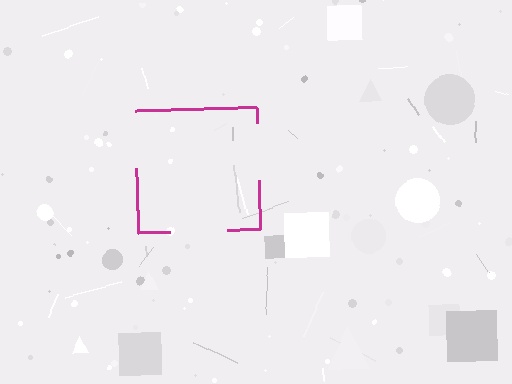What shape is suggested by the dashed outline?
The dashed outline suggests a square.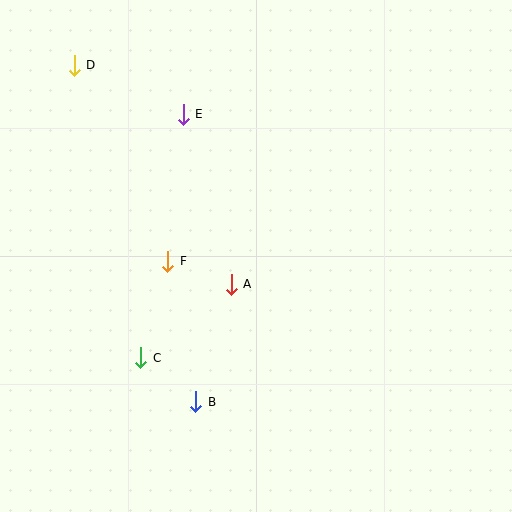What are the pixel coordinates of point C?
Point C is at (141, 358).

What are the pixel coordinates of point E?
Point E is at (183, 114).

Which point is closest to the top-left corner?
Point D is closest to the top-left corner.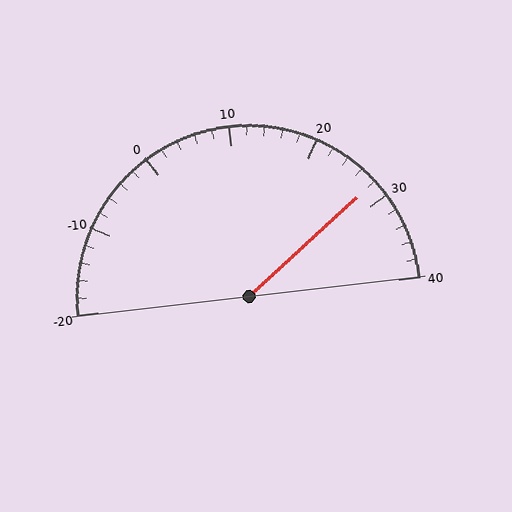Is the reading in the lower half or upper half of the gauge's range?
The reading is in the upper half of the range (-20 to 40).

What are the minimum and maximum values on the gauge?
The gauge ranges from -20 to 40.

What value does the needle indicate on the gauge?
The needle indicates approximately 28.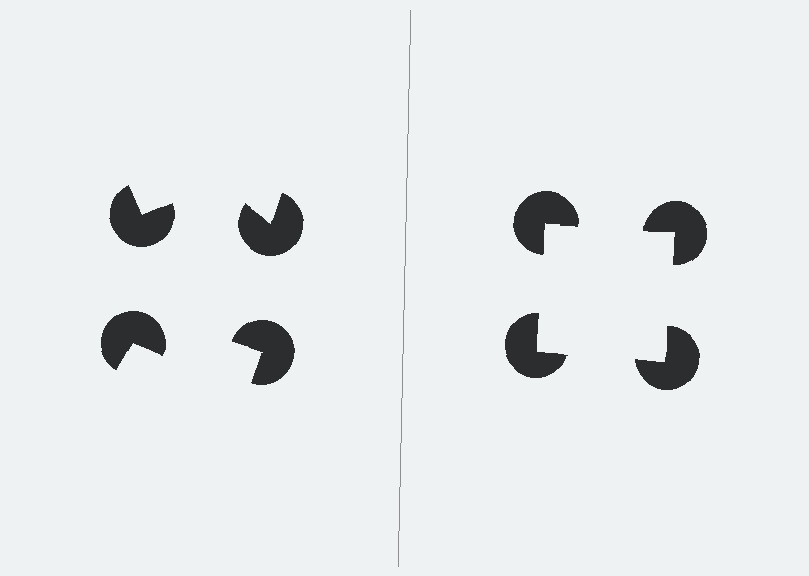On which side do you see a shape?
An illusory square appears on the right side. On the left side the wedge cuts are rotated, so no coherent shape forms.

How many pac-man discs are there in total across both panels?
8 — 4 on each side.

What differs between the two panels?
The pac-man discs are positioned identically on both sides; only the wedge orientations differ. On the right they align to a square; on the left they are misaligned.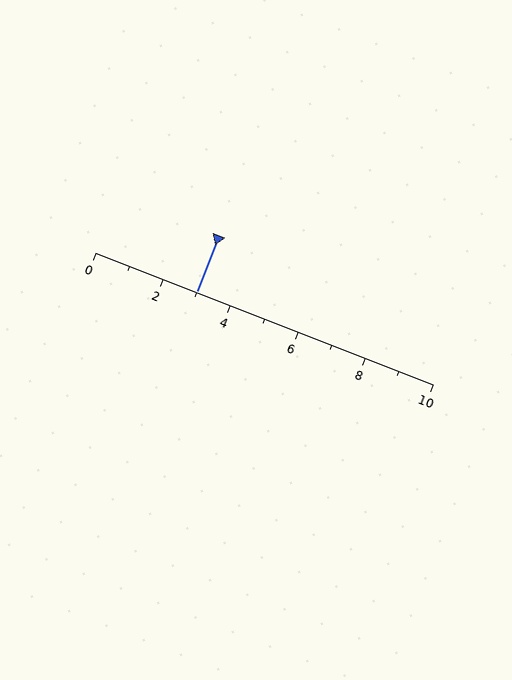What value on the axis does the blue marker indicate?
The marker indicates approximately 3.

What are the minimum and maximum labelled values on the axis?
The axis runs from 0 to 10.